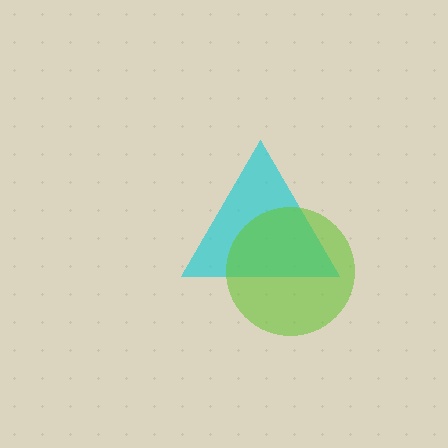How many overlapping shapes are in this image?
There are 2 overlapping shapes in the image.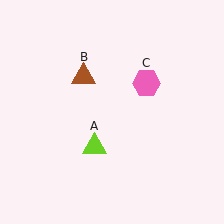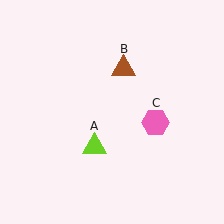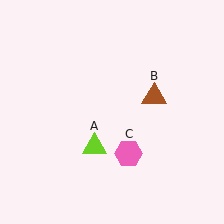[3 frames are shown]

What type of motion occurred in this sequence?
The brown triangle (object B), pink hexagon (object C) rotated clockwise around the center of the scene.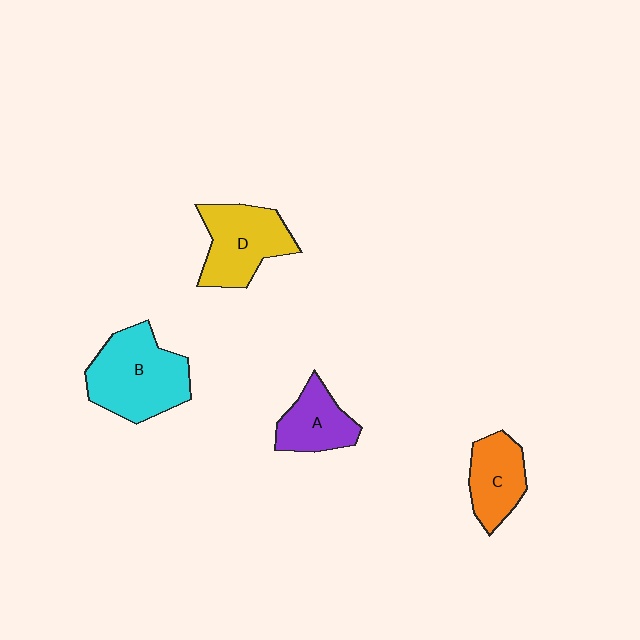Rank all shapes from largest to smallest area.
From largest to smallest: B (cyan), D (yellow), C (orange), A (purple).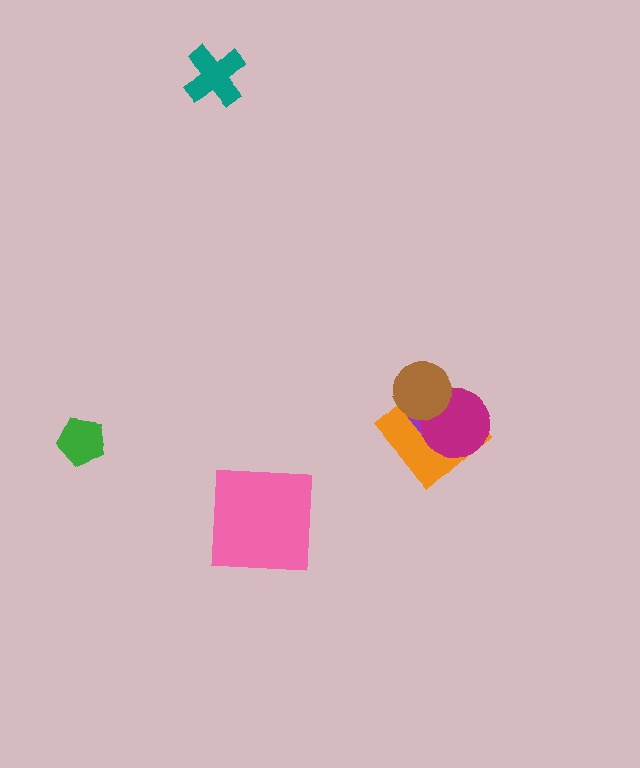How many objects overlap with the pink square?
0 objects overlap with the pink square.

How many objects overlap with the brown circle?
3 objects overlap with the brown circle.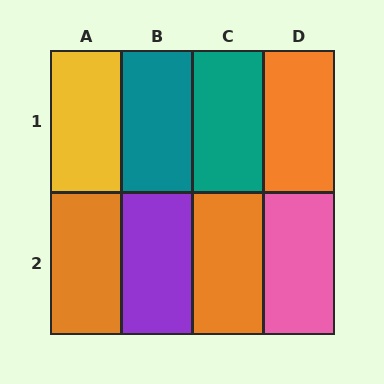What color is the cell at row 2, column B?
Purple.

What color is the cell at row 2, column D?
Pink.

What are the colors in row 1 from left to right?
Yellow, teal, teal, orange.